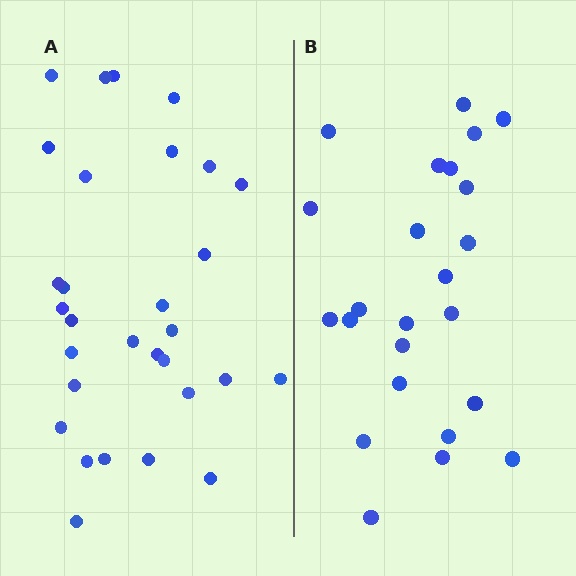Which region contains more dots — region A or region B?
Region A (the left region) has more dots.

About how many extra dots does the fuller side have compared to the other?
Region A has about 6 more dots than region B.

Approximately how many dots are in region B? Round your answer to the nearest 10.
About 20 dots. (The exact count is 24, which rounds to 20.)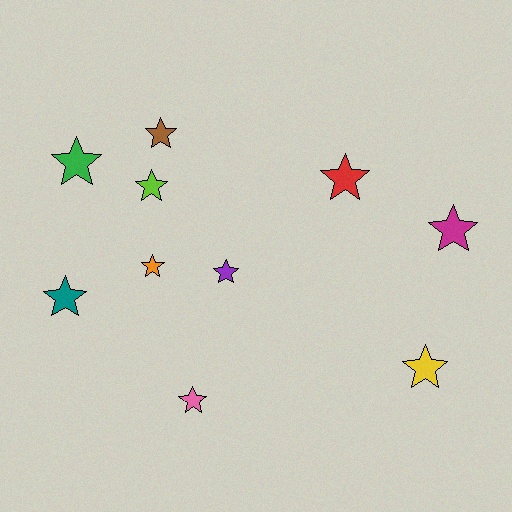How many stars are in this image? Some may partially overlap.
There are 10 stars.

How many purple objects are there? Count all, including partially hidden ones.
There is 1 purple object.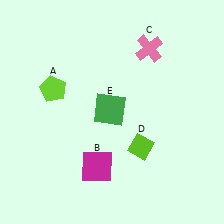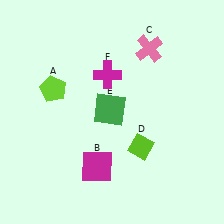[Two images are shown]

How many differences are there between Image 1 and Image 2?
There is 1 difference between the two images.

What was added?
A magenta cross (F) was added in Image 2.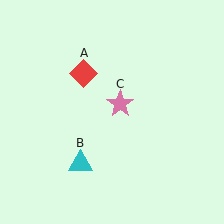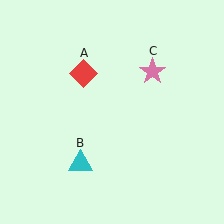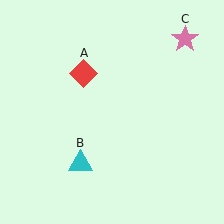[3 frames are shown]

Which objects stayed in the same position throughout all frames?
Red diamond (object A) and cyan triangle (object B) remained stationary.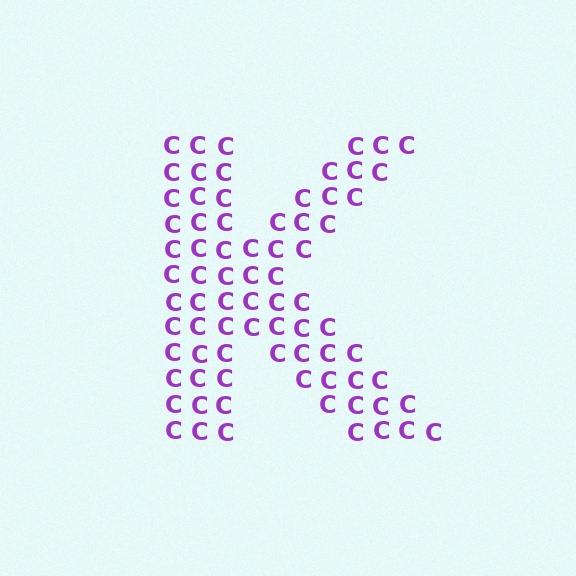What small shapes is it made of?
It is made of small letter C's.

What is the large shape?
The large shape is the letter K.